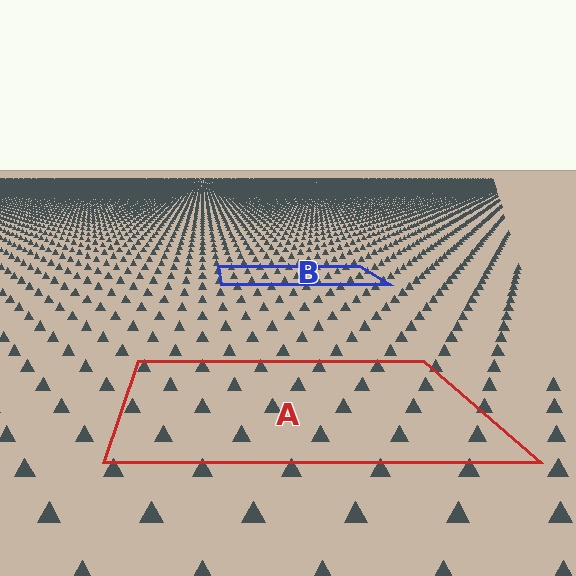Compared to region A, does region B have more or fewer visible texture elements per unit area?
Region B has more texture elements per unit area — they are packed more densely because it is farther away.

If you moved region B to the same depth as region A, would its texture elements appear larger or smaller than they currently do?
They would appear larger. At a closer depth, the same texture elements are projected at a bigger on-screen size.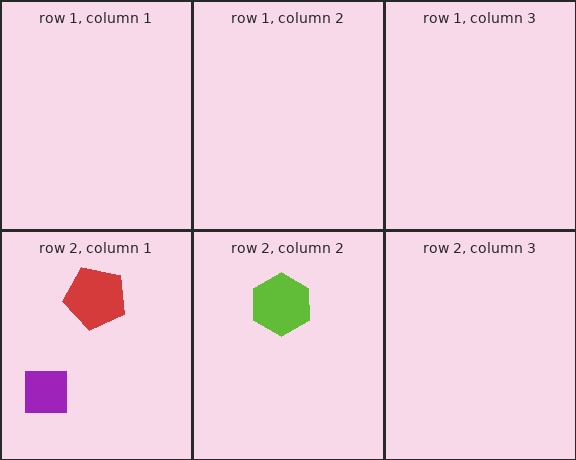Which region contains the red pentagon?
The row 2, column 1 region.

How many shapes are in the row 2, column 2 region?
1.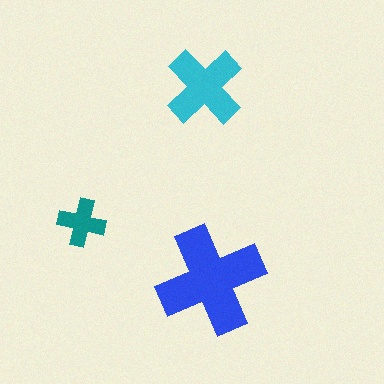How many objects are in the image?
There are 3 objects in the image.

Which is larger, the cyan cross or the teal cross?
The cyan one.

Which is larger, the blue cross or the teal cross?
The blue one.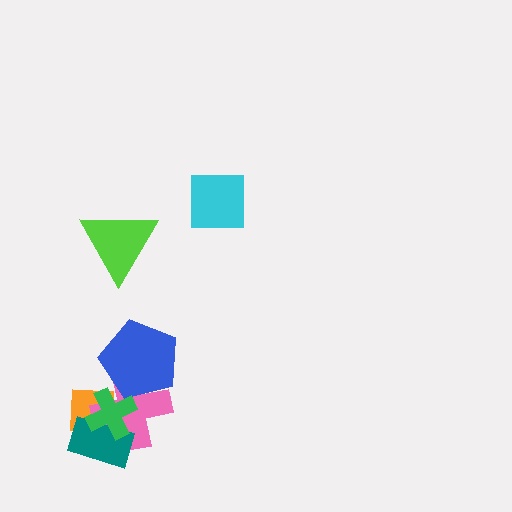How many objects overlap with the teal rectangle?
3 objects overlap with the teal rectangle.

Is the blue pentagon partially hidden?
Yes, it is partially covered by another shape.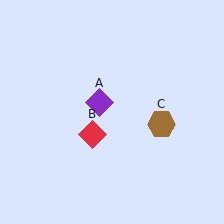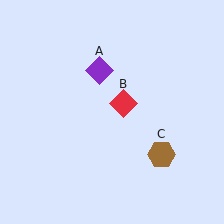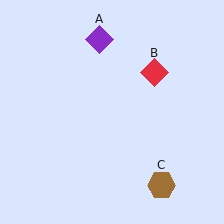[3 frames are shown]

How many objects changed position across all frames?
3 objects changed position: purple diamond (object A), red diamond (object B), brown hexagon (object C).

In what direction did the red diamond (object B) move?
The red diamond (object B) moved up and to the right.